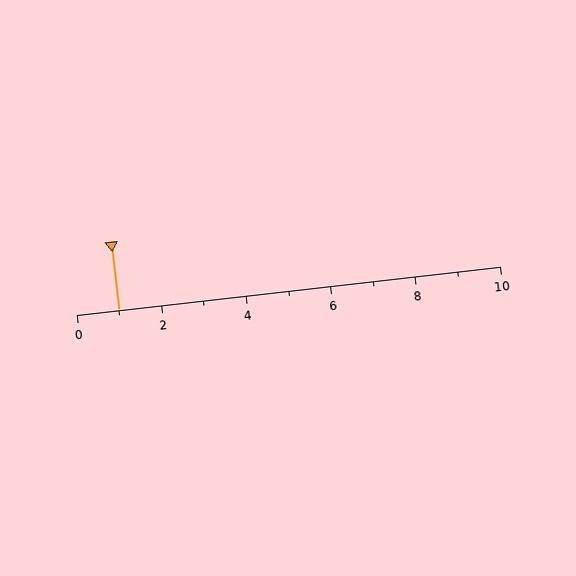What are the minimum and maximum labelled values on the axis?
The axis runs from 0 to 10.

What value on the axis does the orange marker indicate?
The marker indicates approximately 1.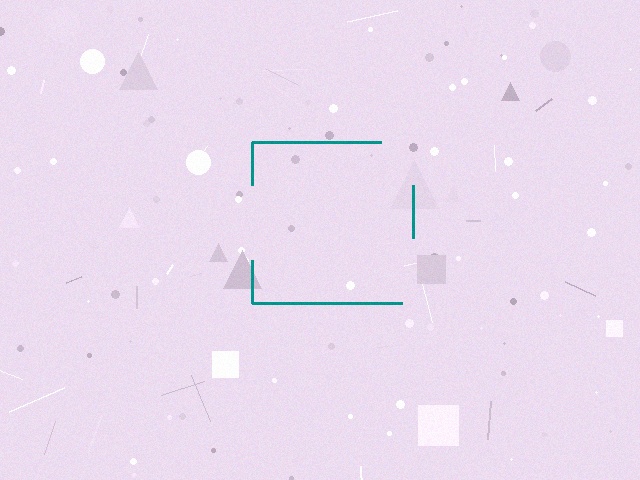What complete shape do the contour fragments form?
The contour fragments form a square.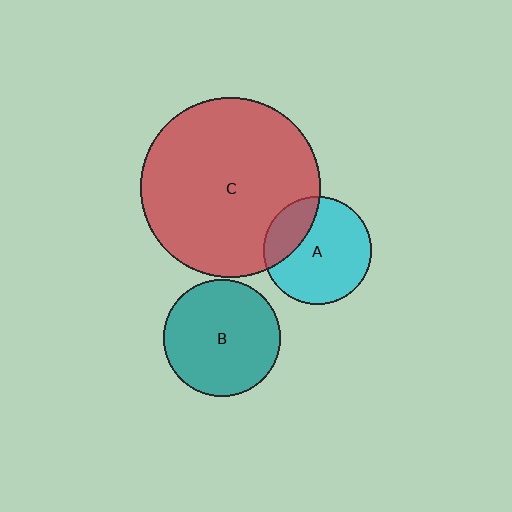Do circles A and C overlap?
Yes.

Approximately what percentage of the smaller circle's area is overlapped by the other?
Approximately 25%.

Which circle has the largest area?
Circle C (red).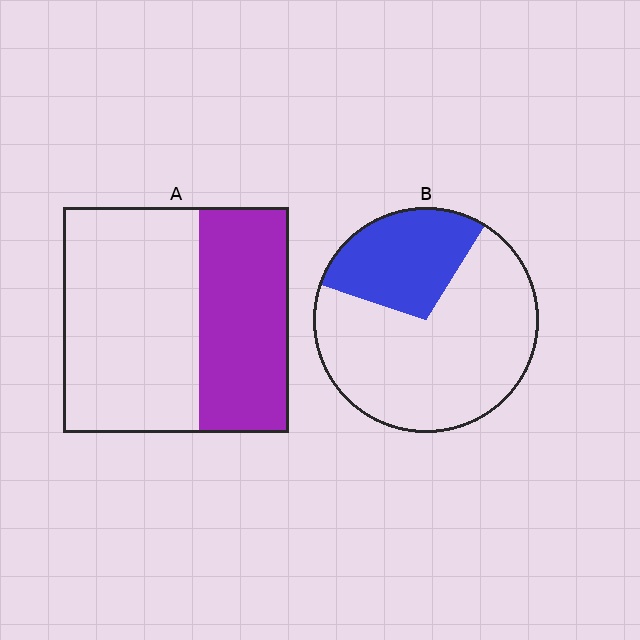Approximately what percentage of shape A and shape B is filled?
A is approximately 40% and B is approximately 30%.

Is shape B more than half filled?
No.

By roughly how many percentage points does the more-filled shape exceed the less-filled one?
By roughly 10 percentage points (A over B).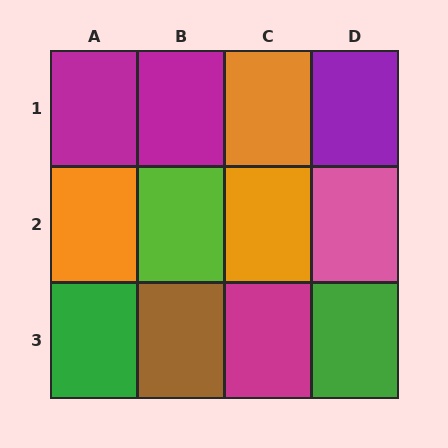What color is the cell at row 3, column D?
Green.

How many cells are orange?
3 cells are orange.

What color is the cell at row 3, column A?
Green.